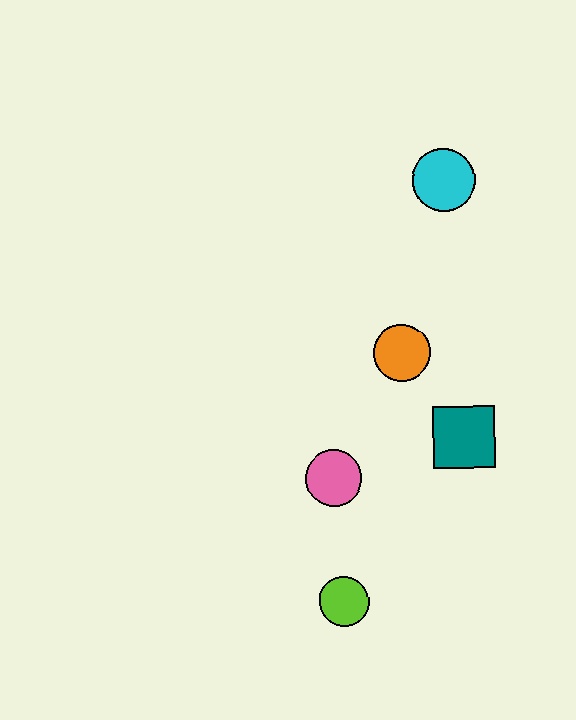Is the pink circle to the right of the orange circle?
No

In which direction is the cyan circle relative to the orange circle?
The cyan circle is above the orange circle.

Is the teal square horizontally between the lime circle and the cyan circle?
No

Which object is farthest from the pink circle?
The cyan circle is farthest from the pink circle.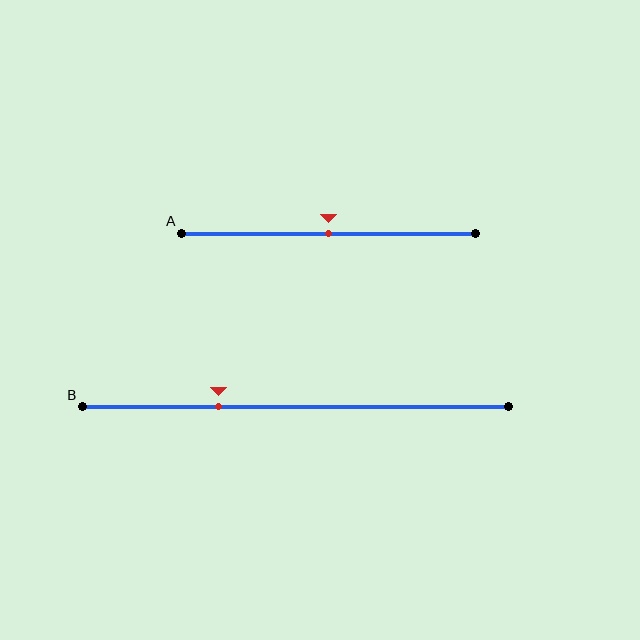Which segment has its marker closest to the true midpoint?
Segment A has its marker closest to the true midpoint.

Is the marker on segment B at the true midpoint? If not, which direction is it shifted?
No, the marker on segment B is shifted to the left by about 18% of the segment length.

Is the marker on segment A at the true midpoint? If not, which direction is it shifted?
Yes, the marker on segment A is at the true midpoint.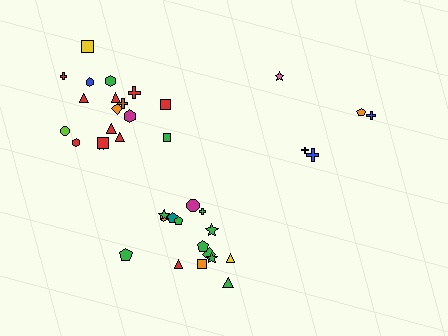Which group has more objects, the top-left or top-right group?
The top-left group.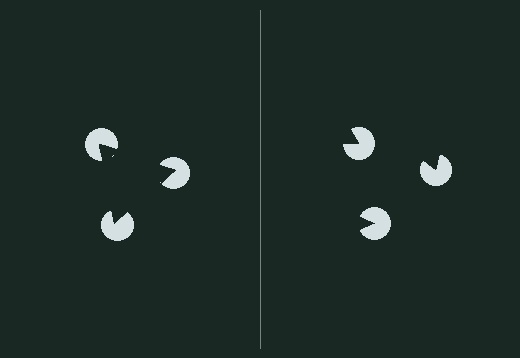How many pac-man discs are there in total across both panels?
6 — 3 on each side.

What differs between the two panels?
The pac-man discs are positioned identically on both sides; only the wedge orientations differ. On the left they align to a triangle; on the right they are misaligned.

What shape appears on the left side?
An illusory triangle.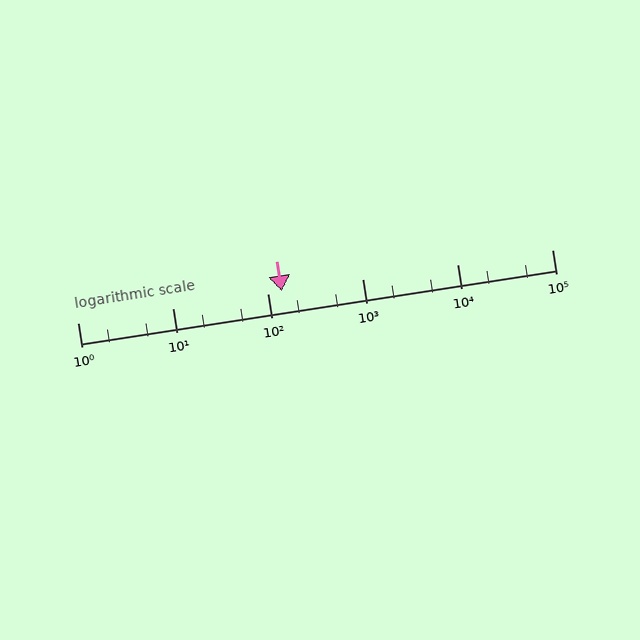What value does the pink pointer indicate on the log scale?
The pointer indicates approximately 140.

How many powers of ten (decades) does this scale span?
The scale spans 5 decades, from 1 to 100000.